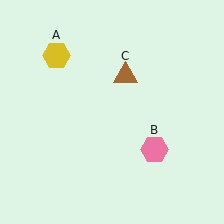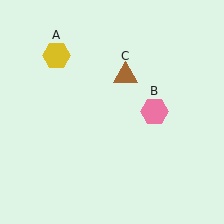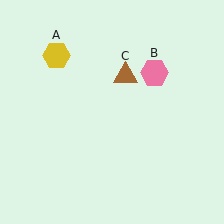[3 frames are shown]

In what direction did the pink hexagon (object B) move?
The pink hexagon (object B) moved up.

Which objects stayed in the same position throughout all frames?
Yellow hexagon (object A) and brown triangle (object C) remained stationary.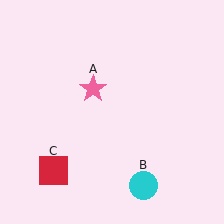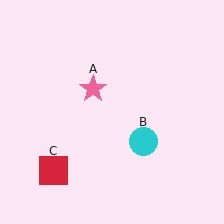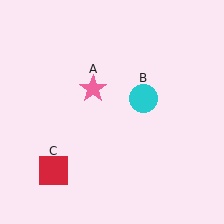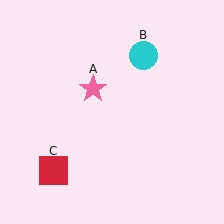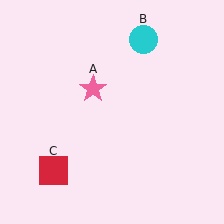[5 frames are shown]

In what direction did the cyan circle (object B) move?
The cyan circle (object B) moved up.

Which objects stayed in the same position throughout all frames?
Pink star (object A) and red square (object C) remained stationary.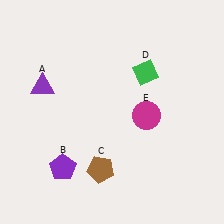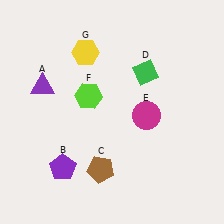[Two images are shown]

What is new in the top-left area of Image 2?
A lime hexagon (F) was added in the top-left area of Image 2.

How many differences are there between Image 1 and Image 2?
There are 2 differences between the two images.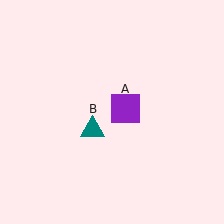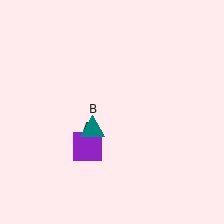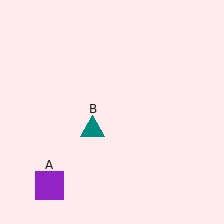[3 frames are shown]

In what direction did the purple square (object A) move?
The purple square (object A) moved down and to the left.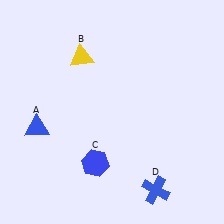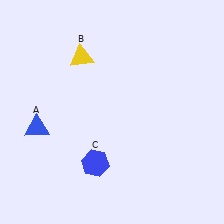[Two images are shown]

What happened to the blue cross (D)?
The blue cross (D) was removed in Image 2. It was in the bottom-right area of Image 1.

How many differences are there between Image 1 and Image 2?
There is 1 difference between the two images.